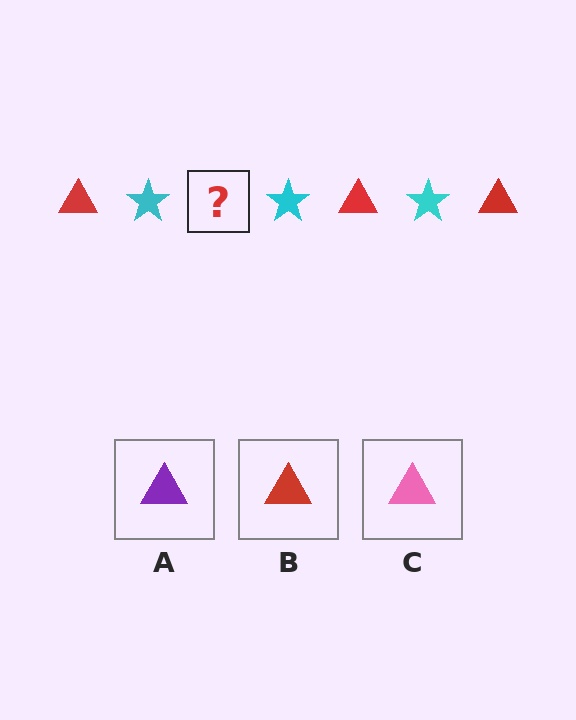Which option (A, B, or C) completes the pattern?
B.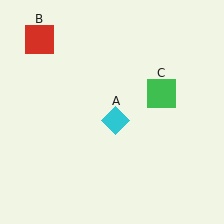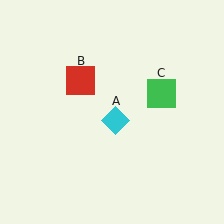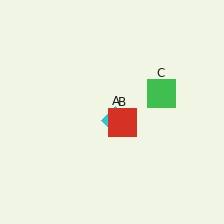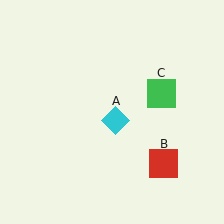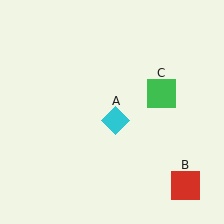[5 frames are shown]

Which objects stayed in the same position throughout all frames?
Cyan diamond (object A) and green square (object C) remained stationary.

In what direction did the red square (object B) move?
The red square (object B) moved down and to the right.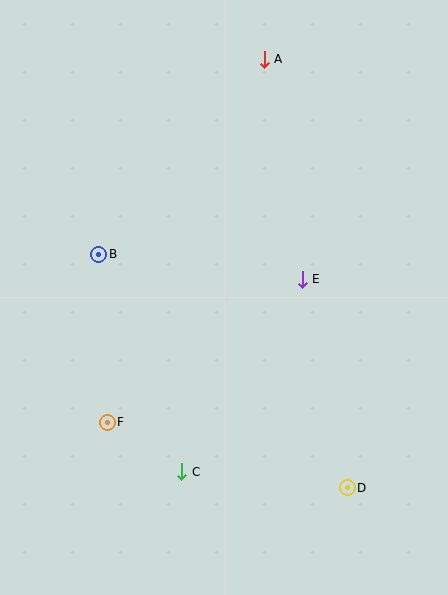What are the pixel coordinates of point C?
Point C is at (182, 472).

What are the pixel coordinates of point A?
Point A is at (264, 59).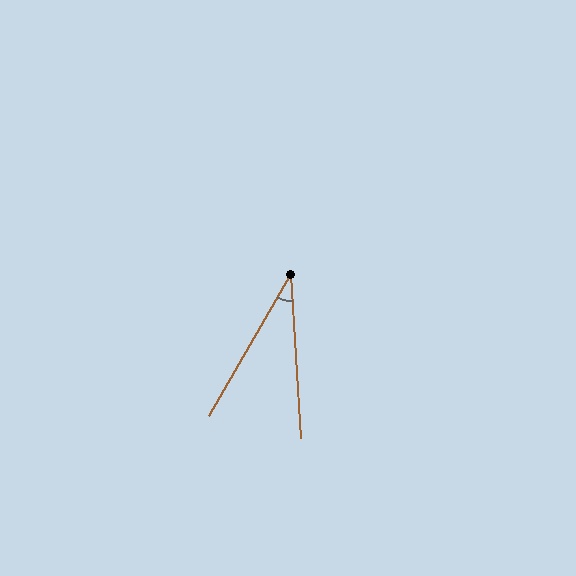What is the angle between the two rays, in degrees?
Approximately 33 degrees.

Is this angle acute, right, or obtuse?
It is acute.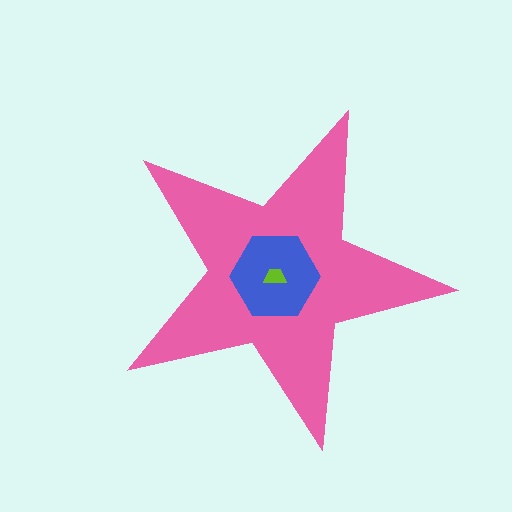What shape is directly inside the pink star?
The blue hexagon.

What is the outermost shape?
The pink star.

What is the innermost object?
The lime trapezoid.